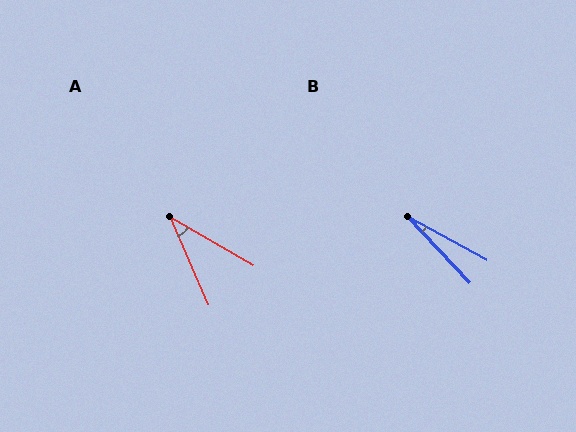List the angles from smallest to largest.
B (18°), A (36°).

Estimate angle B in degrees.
Approximately 18 degrees.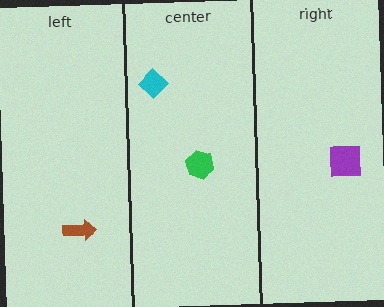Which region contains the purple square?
The right region.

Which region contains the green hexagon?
The center region.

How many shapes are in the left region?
1.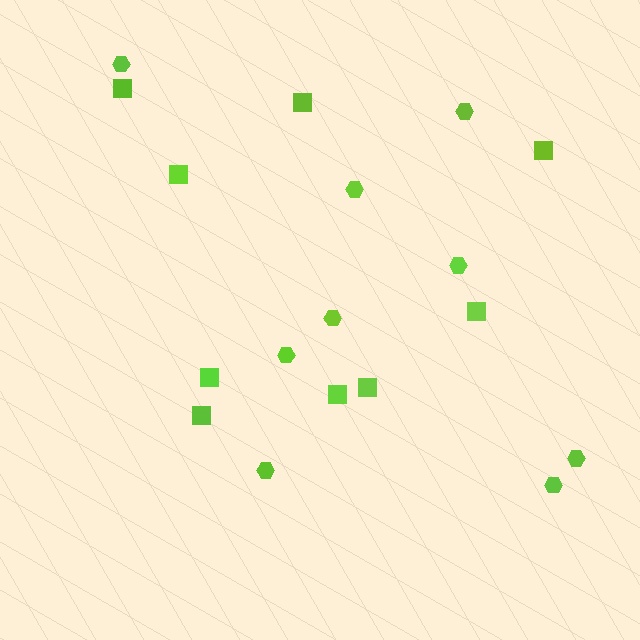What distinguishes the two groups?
There are 2 groups: one group of hexagons (9) and one group of squares (9).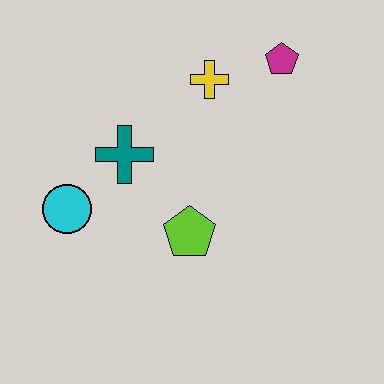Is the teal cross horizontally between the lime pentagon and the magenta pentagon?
No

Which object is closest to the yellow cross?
The magenta pentagon is closest to the yellow cross.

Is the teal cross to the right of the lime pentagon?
No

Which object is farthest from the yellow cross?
The cyan circle is farthest from the yellow cross.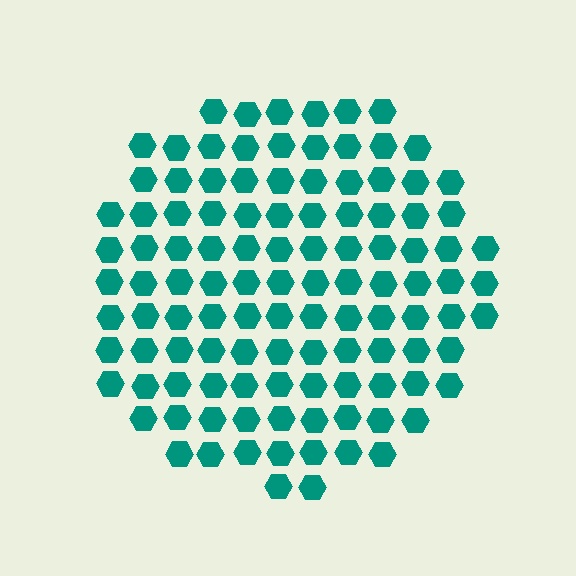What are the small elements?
The small elements are hexagons.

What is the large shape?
The large shape is a circle.